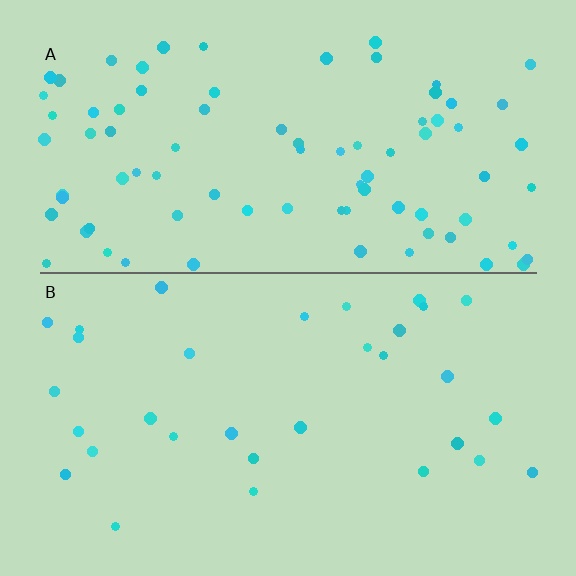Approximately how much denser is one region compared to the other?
Approximately 2.6× — region A over region B.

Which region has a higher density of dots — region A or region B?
A (the top).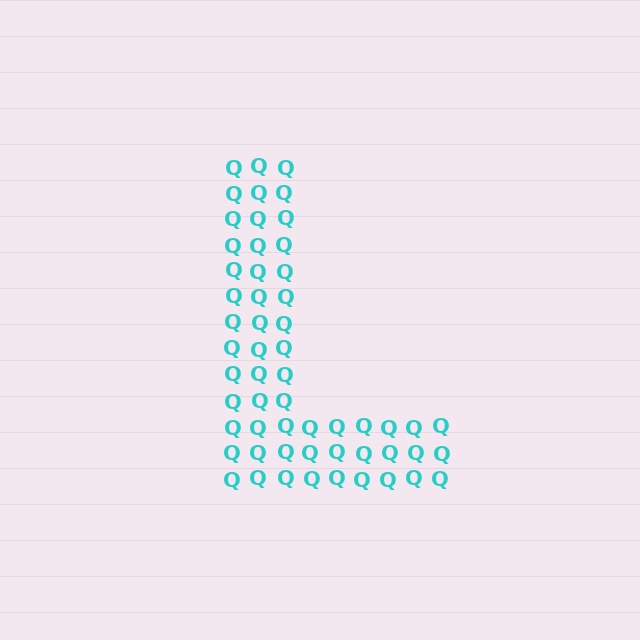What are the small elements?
The small elements are letter Q's.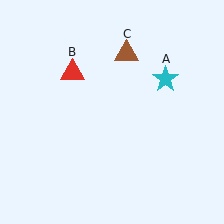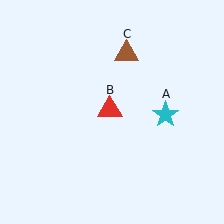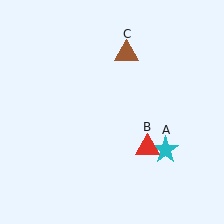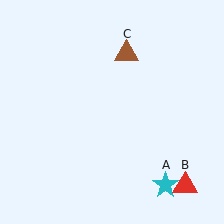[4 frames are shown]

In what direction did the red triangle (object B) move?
The red triangle (object B) moved down and to the right.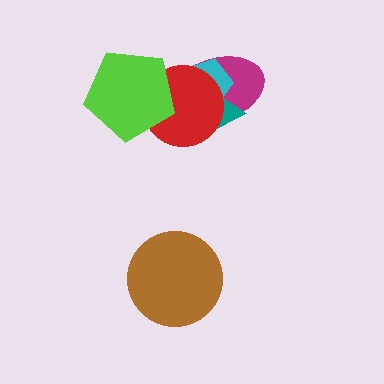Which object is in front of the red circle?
The lime pentagon is in front of the red circle.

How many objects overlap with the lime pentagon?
1 object overlaps with the lime pentagon.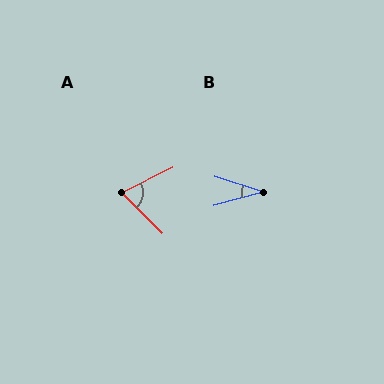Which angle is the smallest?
B, at approximately 33 degrees.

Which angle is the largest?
A, at approximately 72 degrees.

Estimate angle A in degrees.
Approximately 72 degrees.